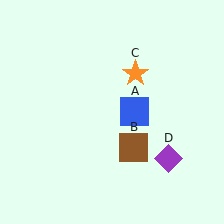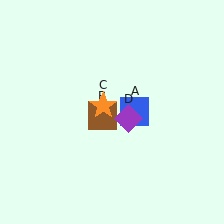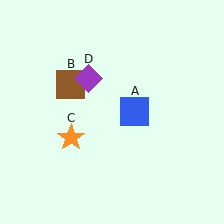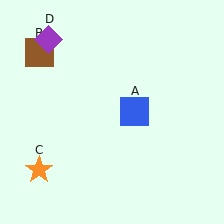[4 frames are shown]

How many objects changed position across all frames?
3 objects changed position: brown square (object B), orange star (object C), purple diamond (object D).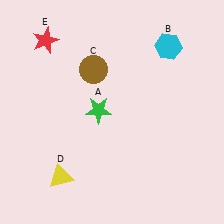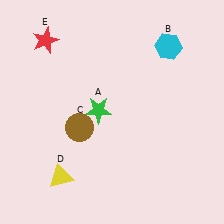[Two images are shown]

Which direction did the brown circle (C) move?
The brown circle (C) moved down.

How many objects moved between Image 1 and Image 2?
1 object moved between the two images.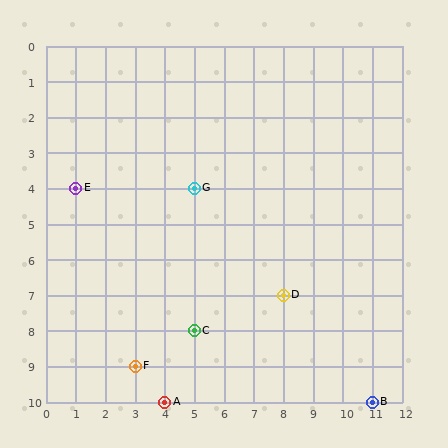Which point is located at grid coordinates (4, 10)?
Point A is at (4, 10).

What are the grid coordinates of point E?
Point E is at grid coordinates (1, 4).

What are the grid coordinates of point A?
Point A is at grid coordinates (4, 10).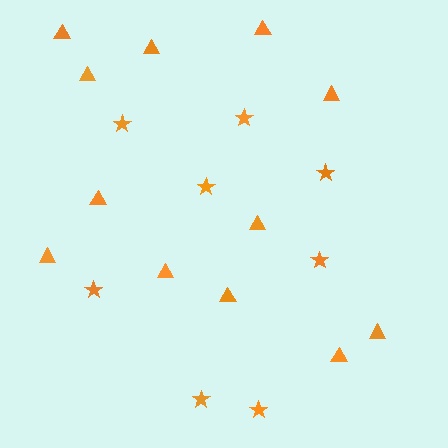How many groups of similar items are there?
There are 2 groups: one group of triangles (12) and one group of stars (8).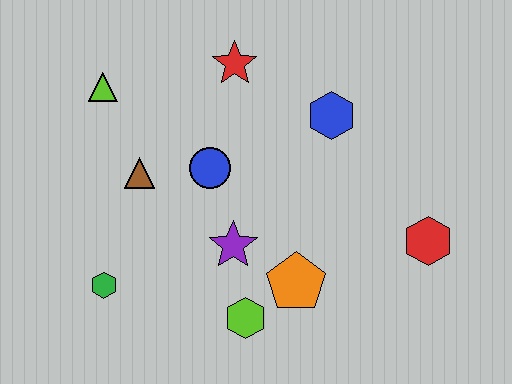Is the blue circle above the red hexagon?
Yes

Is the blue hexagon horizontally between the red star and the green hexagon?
No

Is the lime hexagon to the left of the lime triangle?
No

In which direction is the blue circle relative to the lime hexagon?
The blue circle is above the lime hexagon.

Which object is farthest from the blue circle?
The red hexagon is farthest from the blue circle.